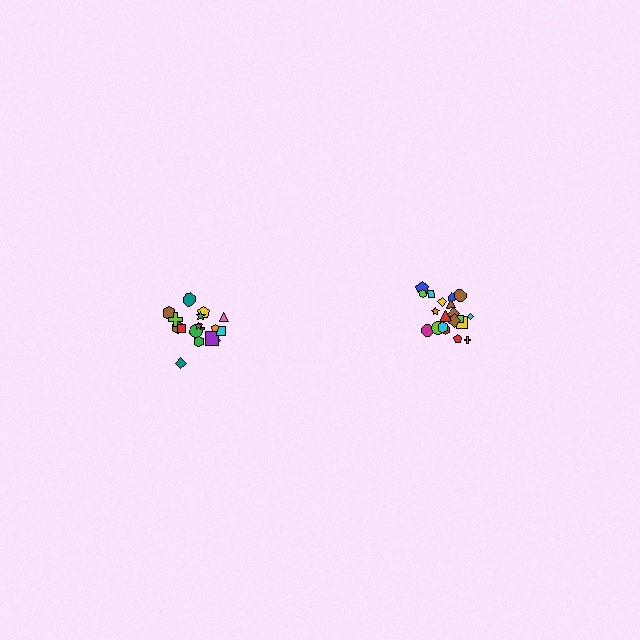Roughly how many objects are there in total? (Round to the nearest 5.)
Roughly 40 objects in total.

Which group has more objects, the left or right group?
The right group.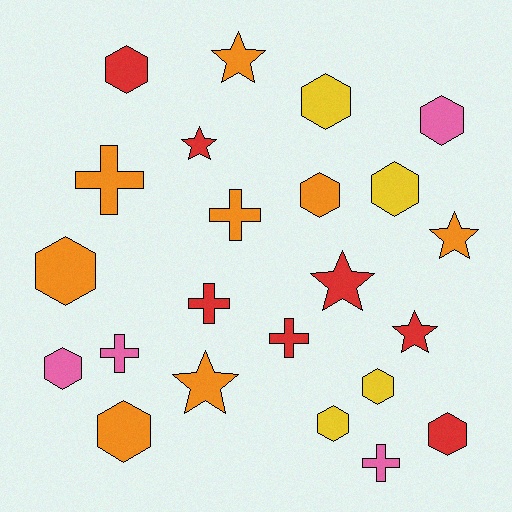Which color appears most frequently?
Orange, with 8 objects.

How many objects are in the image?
There are 23 objects.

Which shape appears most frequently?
Hexagon, with 11 objects.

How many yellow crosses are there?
There are no yellow crosses.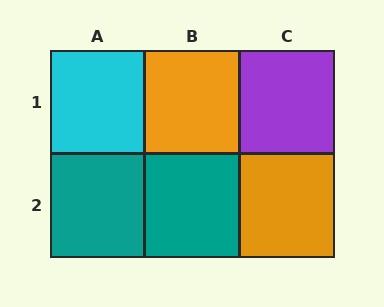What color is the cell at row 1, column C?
Purple.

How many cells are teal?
2 cells are teal.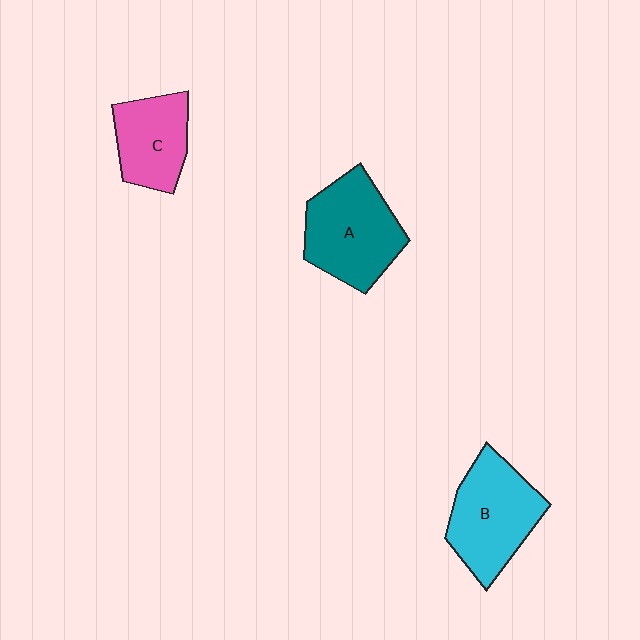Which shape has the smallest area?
Shape C (pink).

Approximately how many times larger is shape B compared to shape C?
Approximately 1.4 times.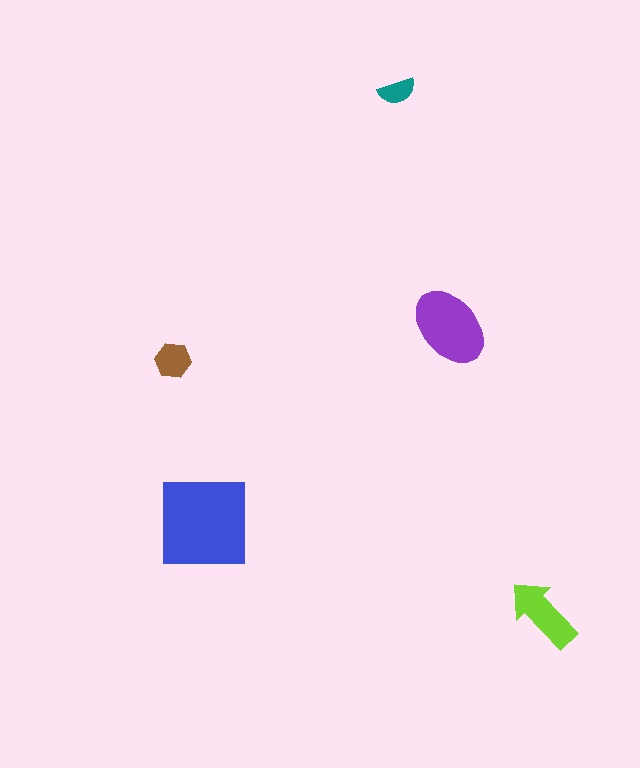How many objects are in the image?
There are 5 objects in the image.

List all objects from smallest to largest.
The teal semicircle, the brown hexagon, the lime arrow, the purple ellipse, the blue square.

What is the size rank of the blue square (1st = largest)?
1st.